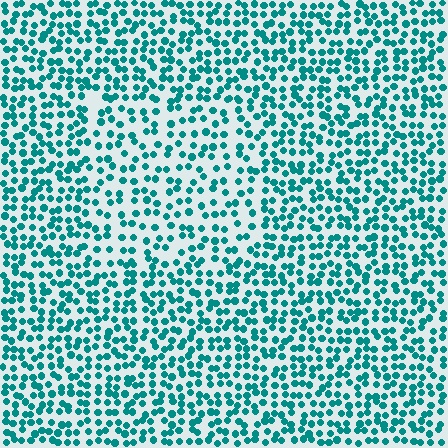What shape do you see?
I see a rectangle.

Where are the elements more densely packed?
The elements are more densely packed outside the rectangle boundary.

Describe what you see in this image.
The image contains small teal elements arranged at two different densities. A rectangle-shaped region is visible where the elements are less densely packed than the surrounding area.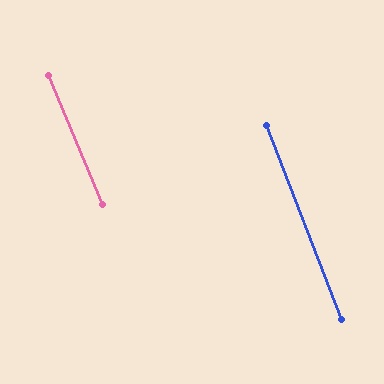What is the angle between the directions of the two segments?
Approximately 2 degrees.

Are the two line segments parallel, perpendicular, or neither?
Parallel — their directions differ by only 1.6°.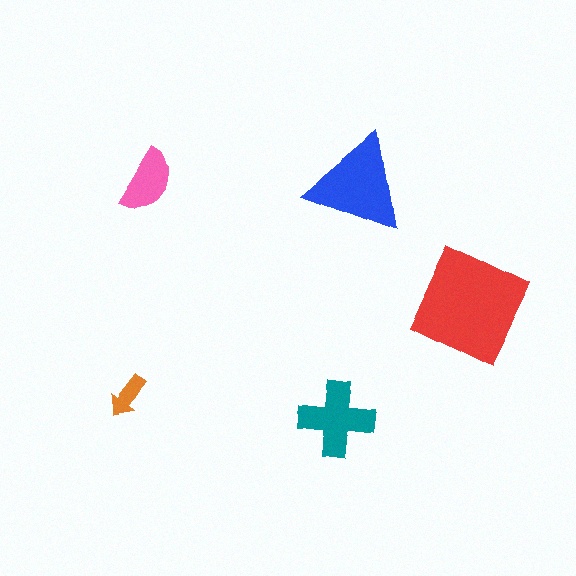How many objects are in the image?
There are 5 objects in the image.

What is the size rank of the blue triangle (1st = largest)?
2nd.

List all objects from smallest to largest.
The orange arrow, the pink semicircle, the teal cross, the blue triangle, the red diamond.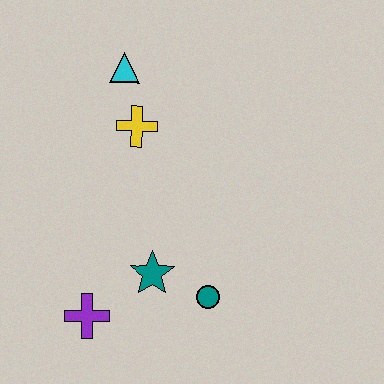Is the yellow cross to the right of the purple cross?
Yes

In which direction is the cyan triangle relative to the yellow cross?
The cyan triangle is above the yellow cross.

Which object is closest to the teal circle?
The teal star is closest to the teal circle.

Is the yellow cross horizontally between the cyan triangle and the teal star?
Yes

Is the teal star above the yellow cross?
No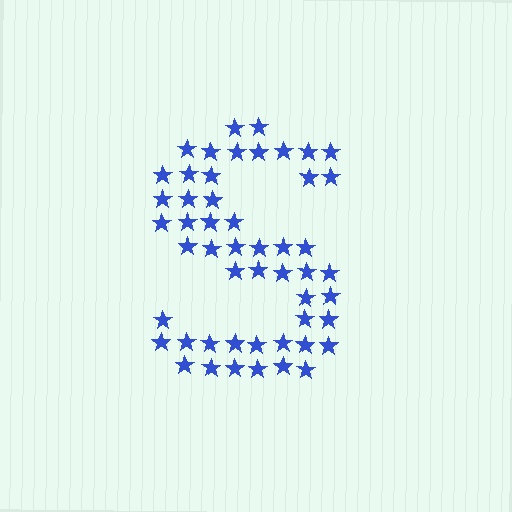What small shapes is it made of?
It is made of small stars.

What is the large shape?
The large shape is the letter S.